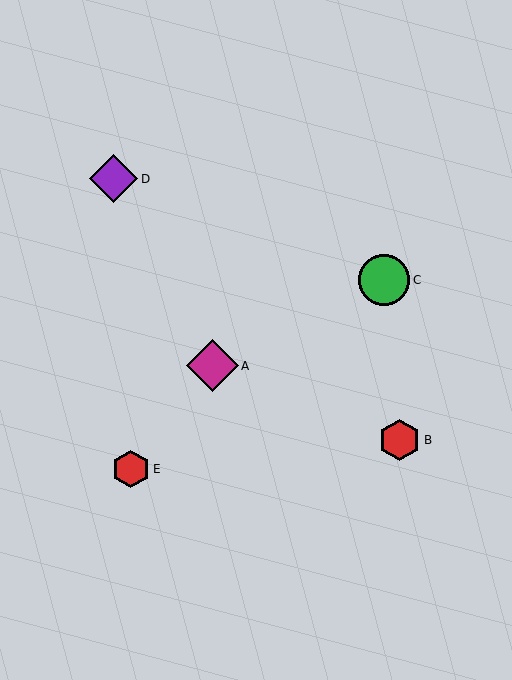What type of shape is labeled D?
Shape D is a purple diamond.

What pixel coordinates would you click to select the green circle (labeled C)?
Click at (384, 280) to select the green circle C.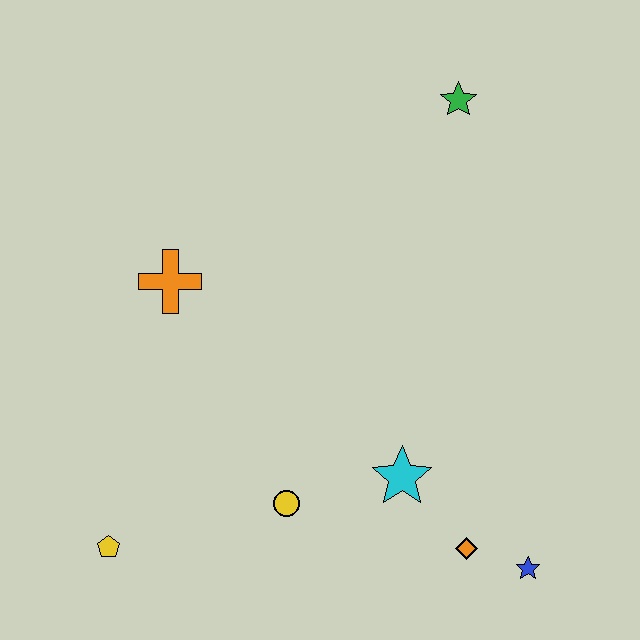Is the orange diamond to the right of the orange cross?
Yes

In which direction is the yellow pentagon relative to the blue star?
The yellow pentagon is to the left of the blue star.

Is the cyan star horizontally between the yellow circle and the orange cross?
No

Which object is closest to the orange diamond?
The blue star is closest to the orange diamond.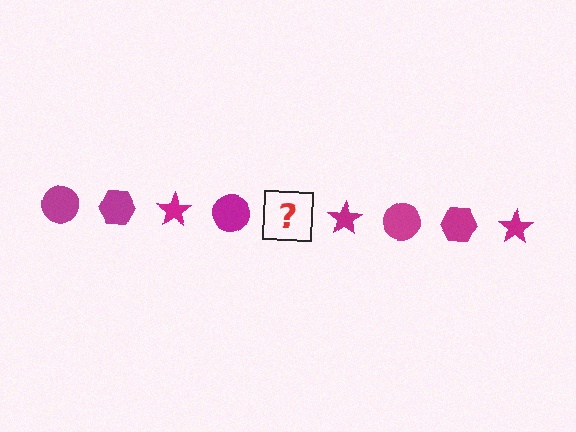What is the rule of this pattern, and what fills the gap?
The rule is that the pattern cycles through circle, hexagon, star shapes in magenta. The gap should be filled with a magenta hexagon.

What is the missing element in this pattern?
The missing element is a magenta hexagon.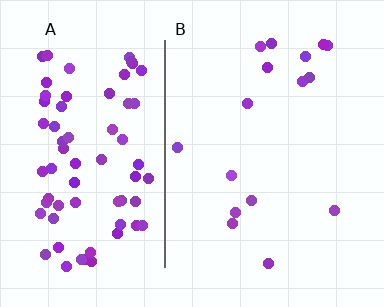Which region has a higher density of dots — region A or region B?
A (the left).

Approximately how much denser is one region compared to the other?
Approximately 4.6× — region A over region B.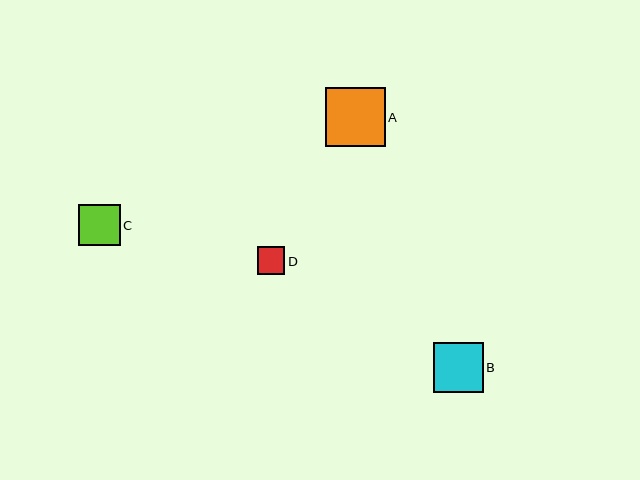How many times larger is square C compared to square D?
Square C is approximately 1.5 times the size of square D.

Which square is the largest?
Square A is the largest with a size of approximately 60 pixels.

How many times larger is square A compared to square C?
Square A is approximately 1.4 times the size of square C.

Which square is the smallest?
Square D is the smallest with a size of approximately 27 pixels.